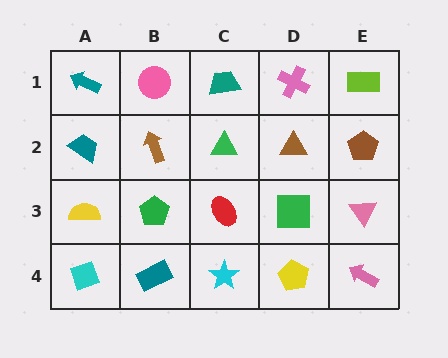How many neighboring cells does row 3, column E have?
3.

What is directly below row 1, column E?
A brown pentagon.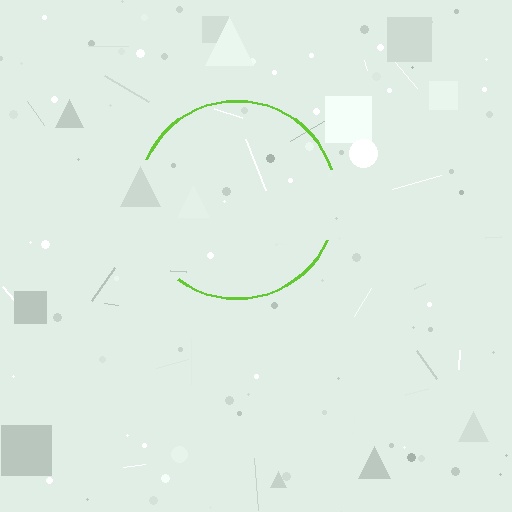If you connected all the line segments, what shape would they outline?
They would outline a circle.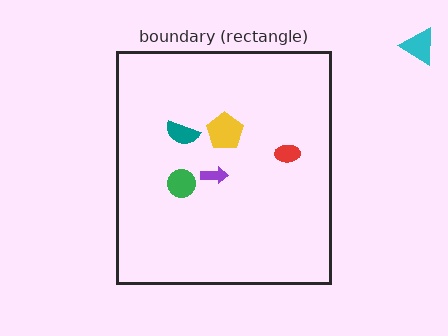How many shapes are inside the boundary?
5 inside, 1 outside.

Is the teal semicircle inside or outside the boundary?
Inside.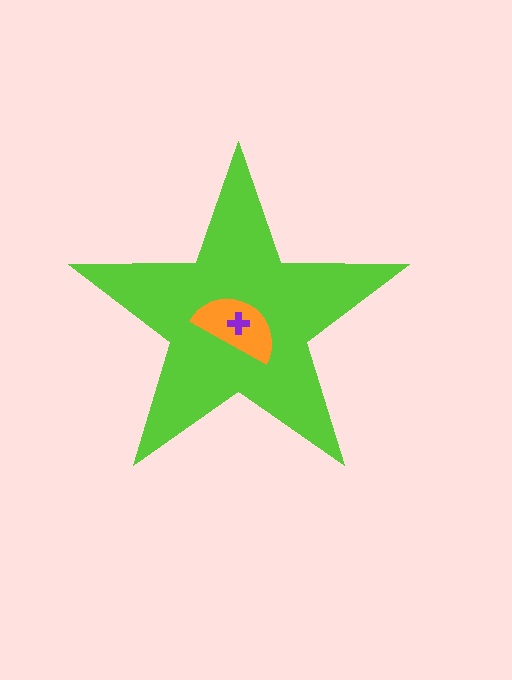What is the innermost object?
The purple cross.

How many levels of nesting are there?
3.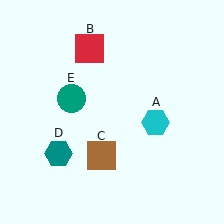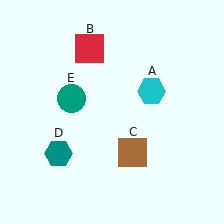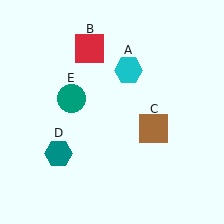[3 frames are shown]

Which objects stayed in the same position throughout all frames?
Red square (object B) and teal hexagon (object D) and teal circle (object E) remained stationary.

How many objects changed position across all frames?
2 objects changed position: cyan hexagon (object A), brown square (object C).